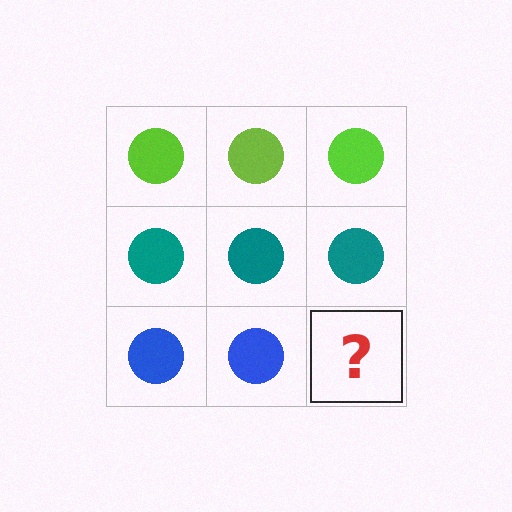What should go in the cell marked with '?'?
The missing cell should contain a blue circle.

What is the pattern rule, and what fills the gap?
The rule is that each row has a consistent color. The gap should be filled with a blue circle.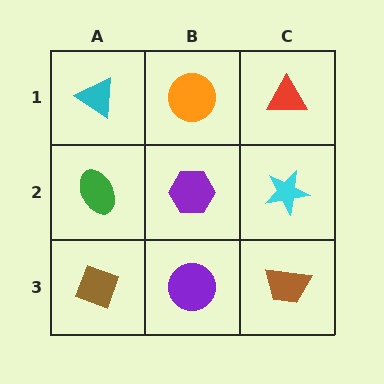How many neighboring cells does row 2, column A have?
3.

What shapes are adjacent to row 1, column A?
A green ellipse (row 2, column A), an orange circle (row 1, column B).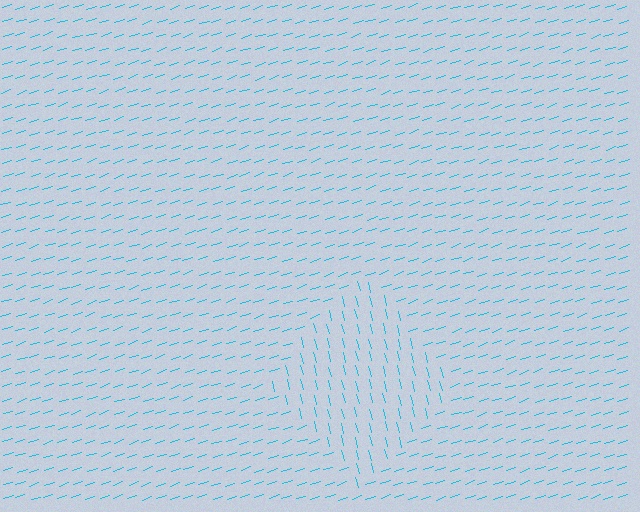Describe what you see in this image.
The image is filled with small cyan line segments. A diamond region in the image has lines oriented differently from the surrounding lines, creating a visible texture boundary.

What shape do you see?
I see a diamond.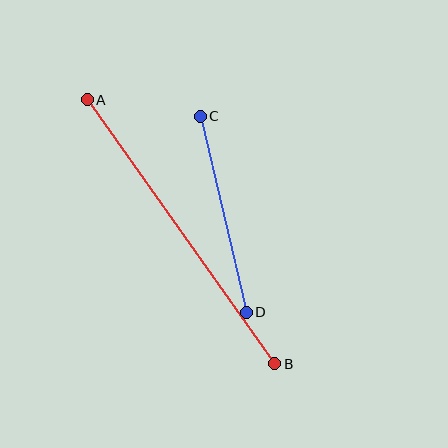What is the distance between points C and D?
The distance is approximately 201 pixels.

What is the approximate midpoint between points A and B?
The midpoint is at approximately (181, 232) pixels.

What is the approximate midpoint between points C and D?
The midpoint is at approximately (223, 214) pixels.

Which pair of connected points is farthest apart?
Points A and B are farthest apart.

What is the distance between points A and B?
The distance is approximately 324 pixels.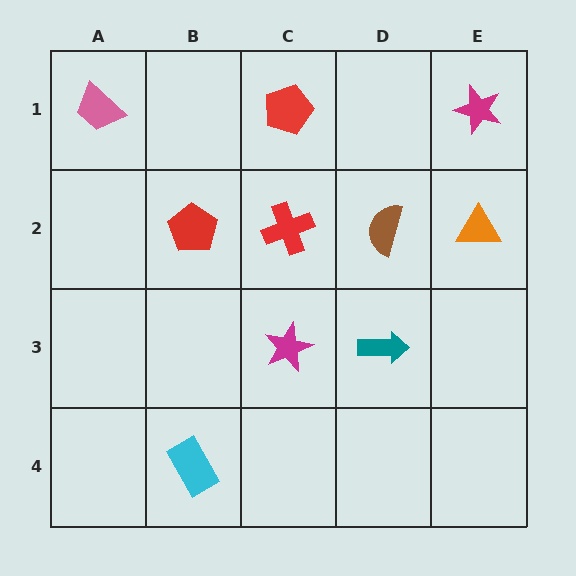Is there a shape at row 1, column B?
No, that cell is empty.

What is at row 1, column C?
A red pentagon.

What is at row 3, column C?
A magenta star.